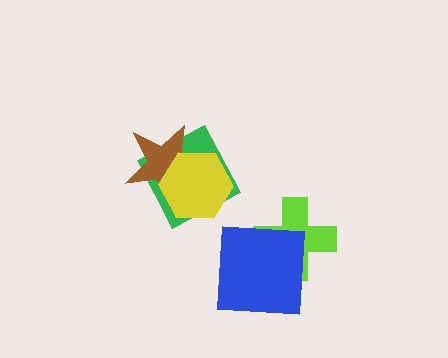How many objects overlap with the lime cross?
1 object overlaps with the lime cross.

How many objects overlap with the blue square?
1 object overlaps with the blue square.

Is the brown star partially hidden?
Yes, it is partially covered by another shape.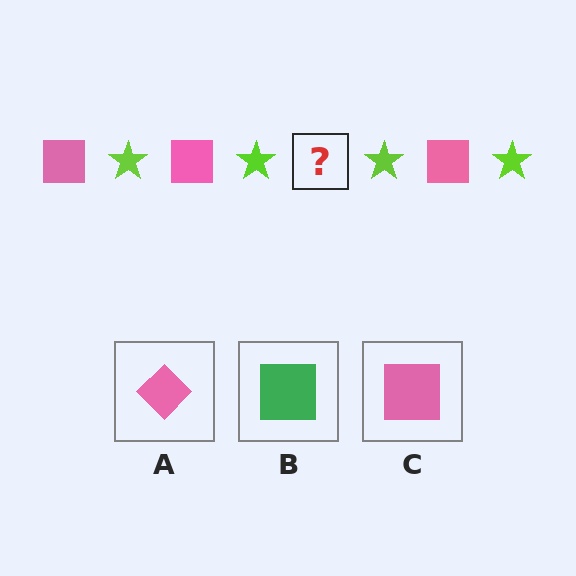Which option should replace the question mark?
Option C.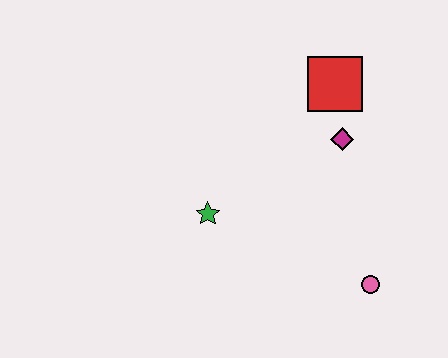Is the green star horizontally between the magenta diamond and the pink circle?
No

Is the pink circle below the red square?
Yes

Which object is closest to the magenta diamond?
The red square is closest to the magenta diamond.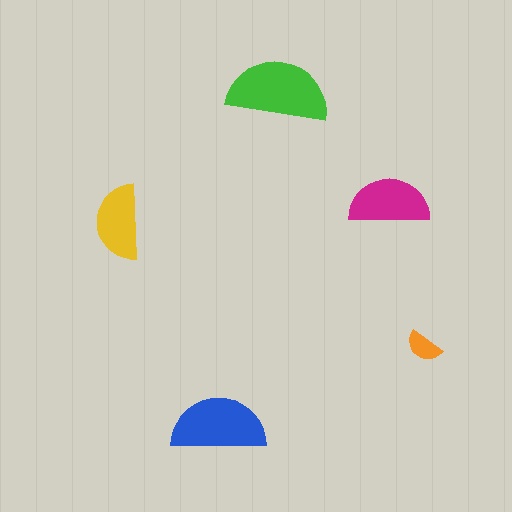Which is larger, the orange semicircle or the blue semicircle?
The blue one.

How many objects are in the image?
There are 5 objects in the image.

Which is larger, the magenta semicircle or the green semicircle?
The green one.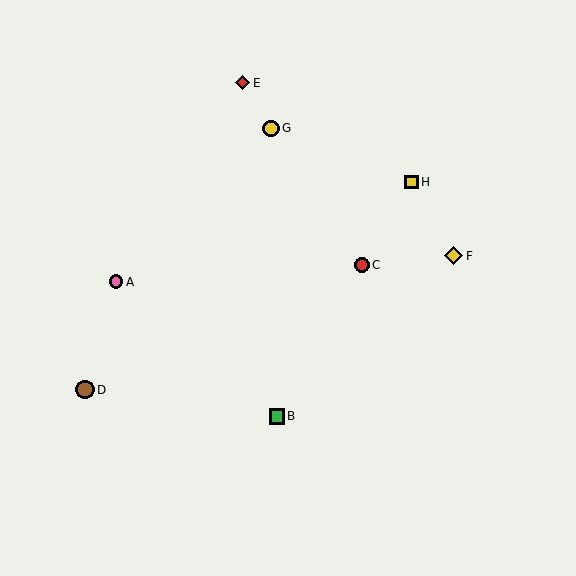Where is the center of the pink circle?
The center of the pink circle is at (116, 282).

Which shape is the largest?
The brown circle (labeled D) is the largest.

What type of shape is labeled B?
Shape B is a green square.